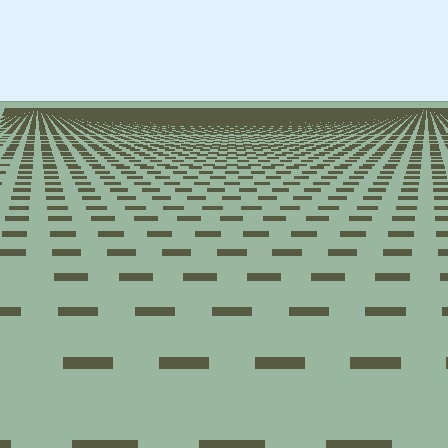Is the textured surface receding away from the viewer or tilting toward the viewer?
The surface is receding away from the viewer. Texture elements get smaller and denser toward the top.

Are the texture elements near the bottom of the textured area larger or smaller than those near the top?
Larger. Near the bottom, elements are closer to the viewer and appear at a bigger on-screen size.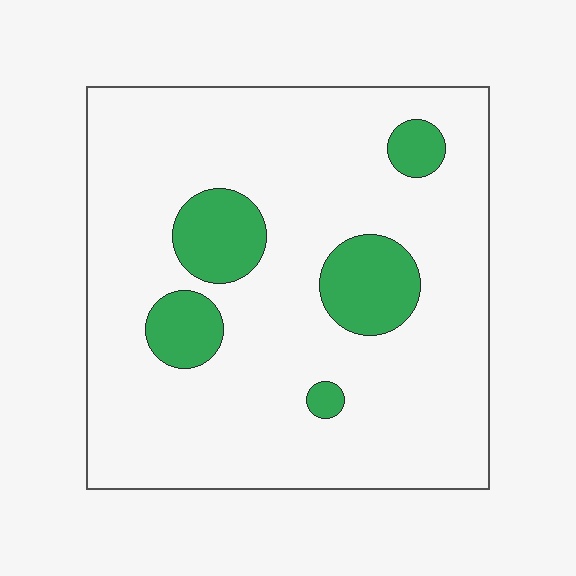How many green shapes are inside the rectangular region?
5.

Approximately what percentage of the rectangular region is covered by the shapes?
Approximately 15%.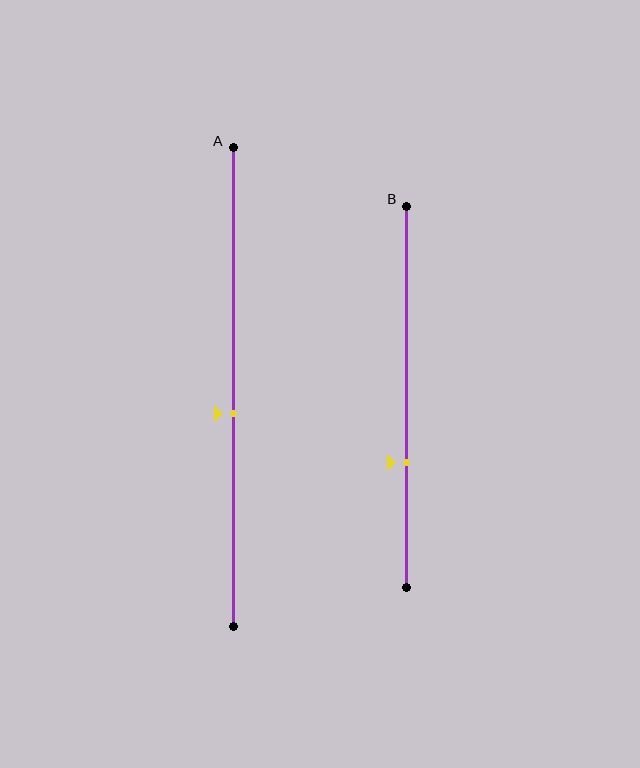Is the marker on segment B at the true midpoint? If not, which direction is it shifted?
No, the marker on segment B is shifted downward by about 17% of the segment length.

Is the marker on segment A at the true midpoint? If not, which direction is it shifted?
No, the marker on segment A is shifted downward by about 6% of the segment length.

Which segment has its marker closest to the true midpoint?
Segment A has its marker closest to the true midpoint.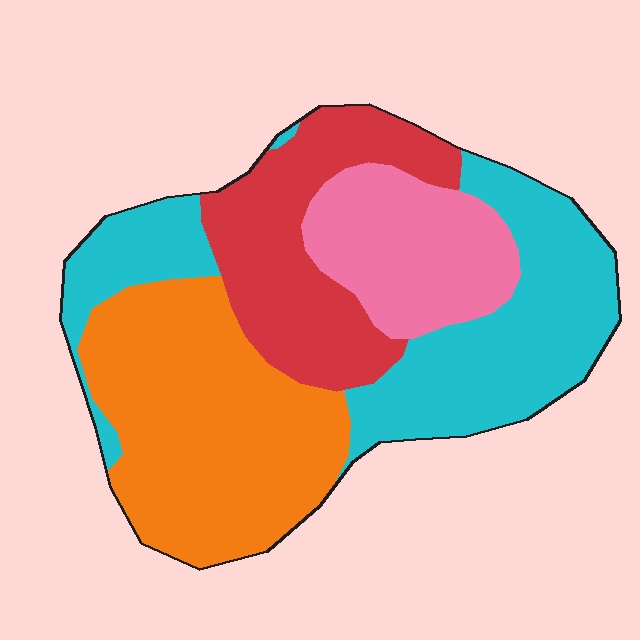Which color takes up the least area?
Pink, at roughly 15%.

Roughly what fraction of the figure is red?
Red covers 21% of the figure.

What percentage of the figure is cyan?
Cyan takes up about one third (1/3) of the figure.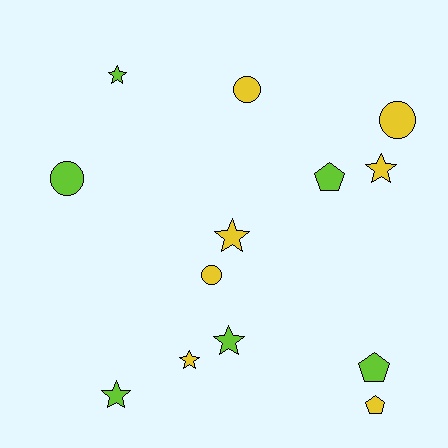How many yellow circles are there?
There are 3 yellow circles.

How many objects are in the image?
There are 13 objects.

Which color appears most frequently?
Yellow, with 7 objects.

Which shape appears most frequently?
Star, with 6 objects.